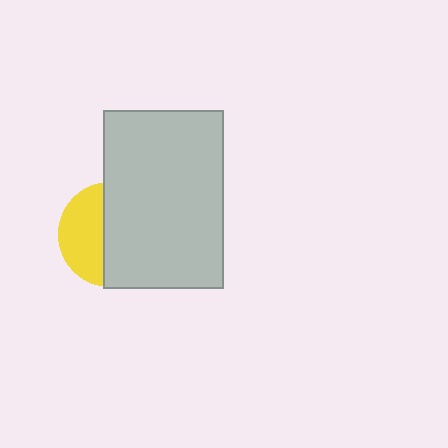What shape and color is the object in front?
The object in front is a light gray rectangle.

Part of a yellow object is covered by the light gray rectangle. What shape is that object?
It is a circle.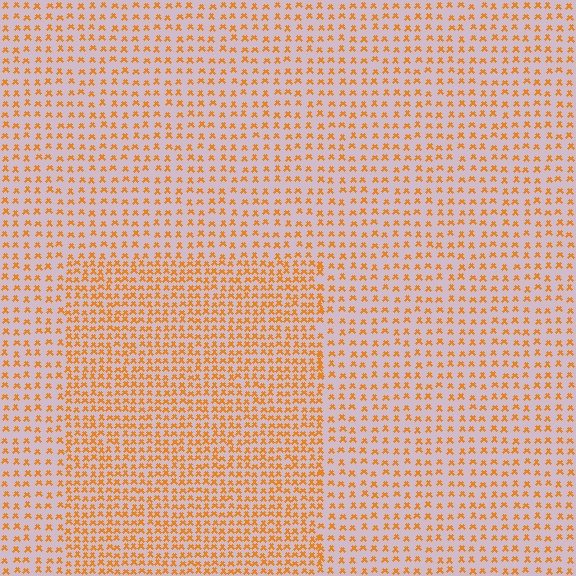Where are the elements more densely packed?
The elements are more densely packed inside the rectangle boundary.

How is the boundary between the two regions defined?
The boundary is defined by a change in element density (approximately 1.8x ratio). All elements are the same color, size, and shape.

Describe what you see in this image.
The image contains small orange elements arranged at two different densities. A rectangle-shaped region is visible where the elements are more densely packed than the surrounding area.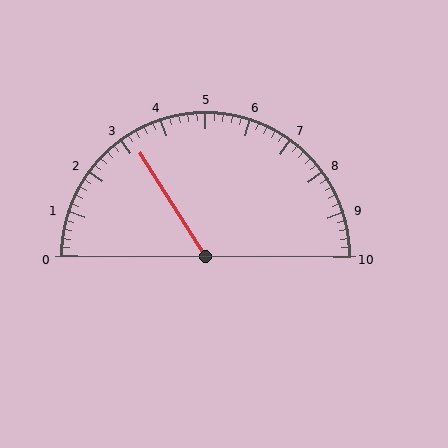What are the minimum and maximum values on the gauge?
The gauge ranges from 0 to 10.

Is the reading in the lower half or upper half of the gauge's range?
The reading is in the lower half of the range (0 to 10).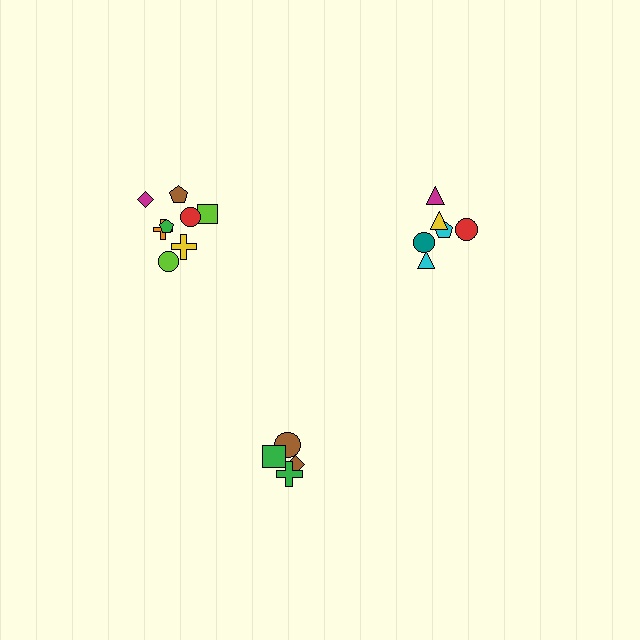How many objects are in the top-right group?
There are 6 objects.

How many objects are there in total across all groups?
There are 18 objects.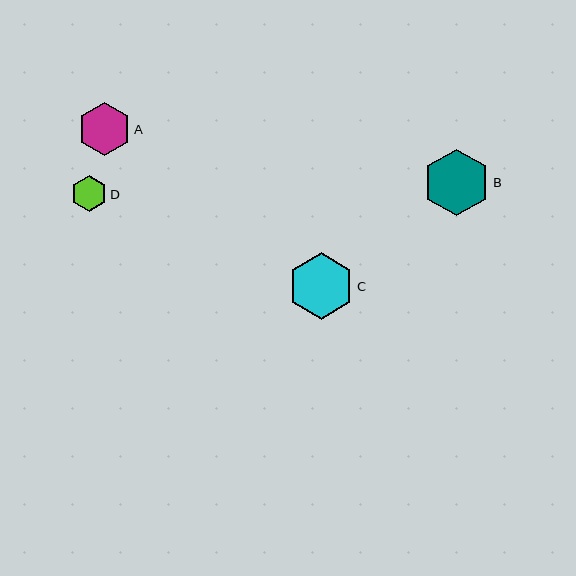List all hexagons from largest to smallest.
From largest to smallest: B, C, A, D.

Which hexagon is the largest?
Hexagon B is the largest with a size of approximately 66 pixels.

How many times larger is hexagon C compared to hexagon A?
Hexagon C is approximately 1.3 times the size of hexagon A.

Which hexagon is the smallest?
Hexagon D is the smallest with a size of approximately 36 pixels.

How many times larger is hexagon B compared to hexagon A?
Hexagon B is approximately 1.3 times the size of hexagon A.